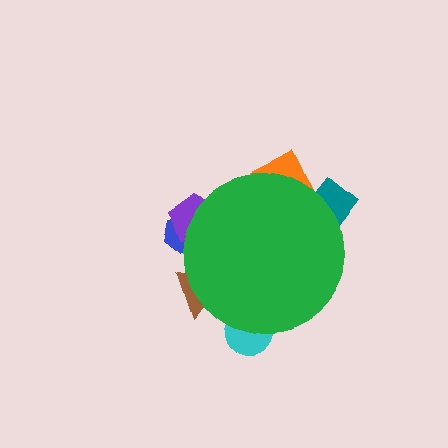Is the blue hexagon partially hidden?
Yes, the blue hexagon is partially hidden behind the green circle.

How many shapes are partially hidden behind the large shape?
6 shapes are partially hidden.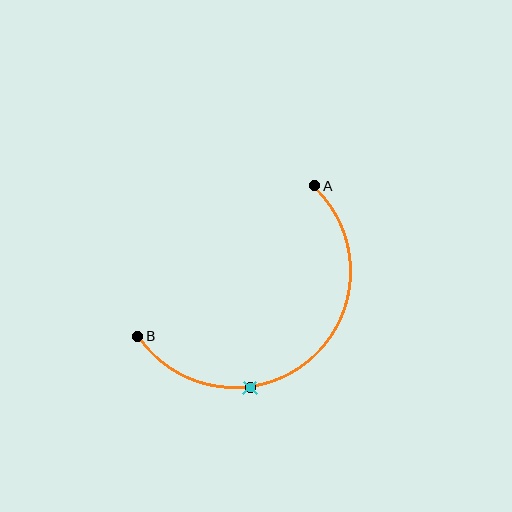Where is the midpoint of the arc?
The arc midpoint is the point on the curve farthest from the straight line joining A and B. It sits below and to the right of that line.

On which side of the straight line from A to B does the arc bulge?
The arc bulges below and to the right of the straight line connecting A and B.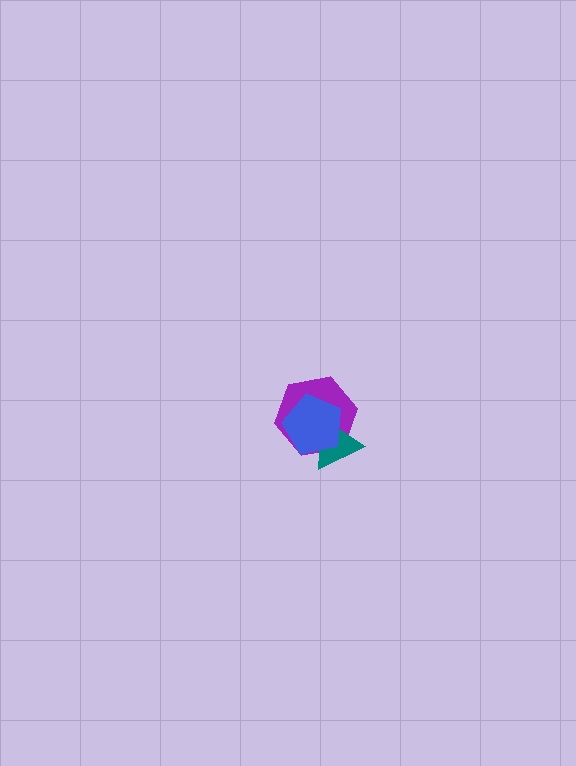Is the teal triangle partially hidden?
Yes, it is partially covered by another shape.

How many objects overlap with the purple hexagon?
2 objects overlap with the purple hexagon.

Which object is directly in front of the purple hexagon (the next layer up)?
The teal triangle is directly in front of the purple hexagon.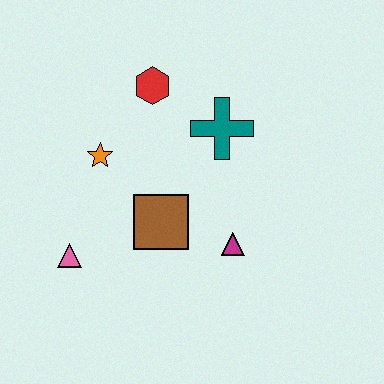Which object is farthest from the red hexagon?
The pink triangle is farthest from the red hexagon.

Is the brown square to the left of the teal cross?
Yes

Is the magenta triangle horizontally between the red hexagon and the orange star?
No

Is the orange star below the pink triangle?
No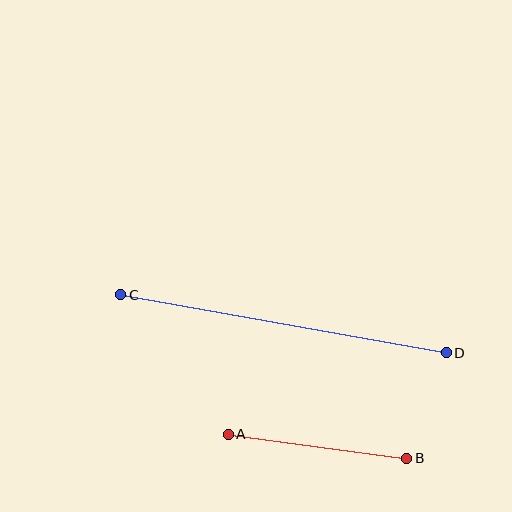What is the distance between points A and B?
The distance is approximately 180 pixels.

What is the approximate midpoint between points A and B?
The midpoint is at approximately (318, 446) pixels.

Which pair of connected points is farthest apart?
Points C and D are farthest apart.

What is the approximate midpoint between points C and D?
The midpoint is at approximately (283, 324) pixels.